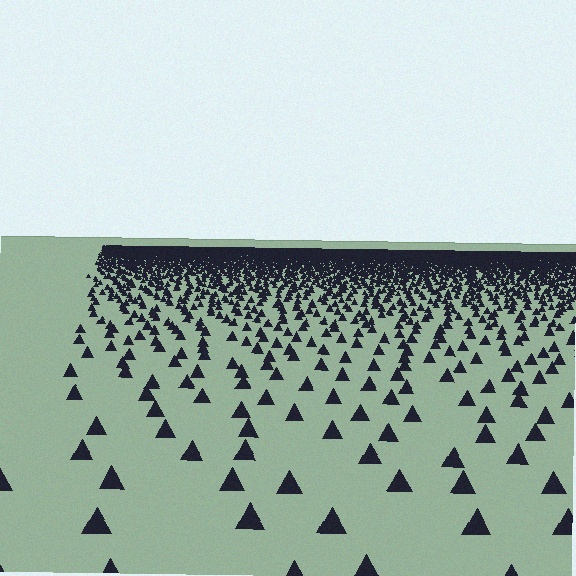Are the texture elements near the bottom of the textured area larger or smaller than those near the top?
Larger. Near the bottom, elements are closer to the viewer and appear at a bigger on-screen size.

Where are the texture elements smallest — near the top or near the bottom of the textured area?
Near the top.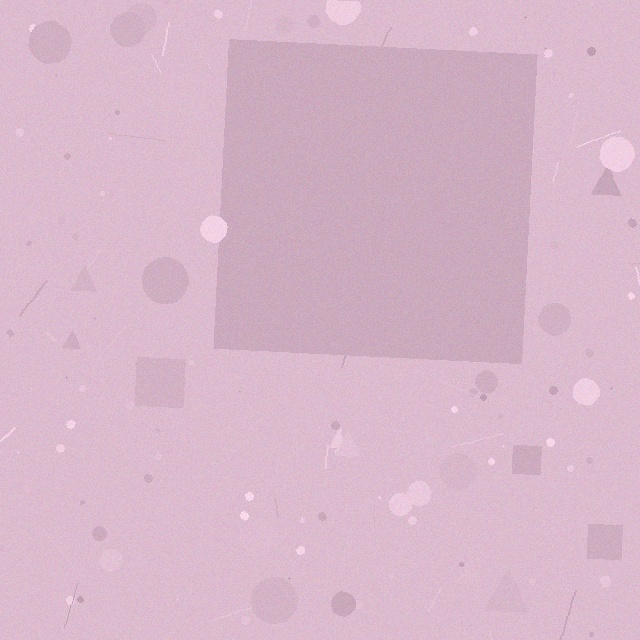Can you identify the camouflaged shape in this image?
The camouflaged shape is a square.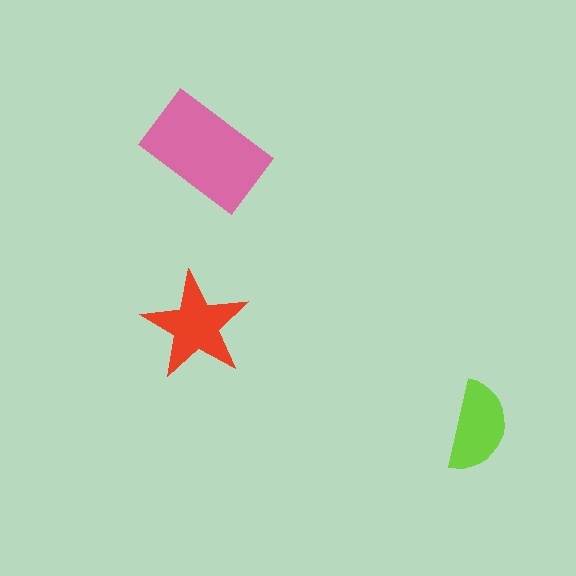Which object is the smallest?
The lime semicircle.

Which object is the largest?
The pink rectangle.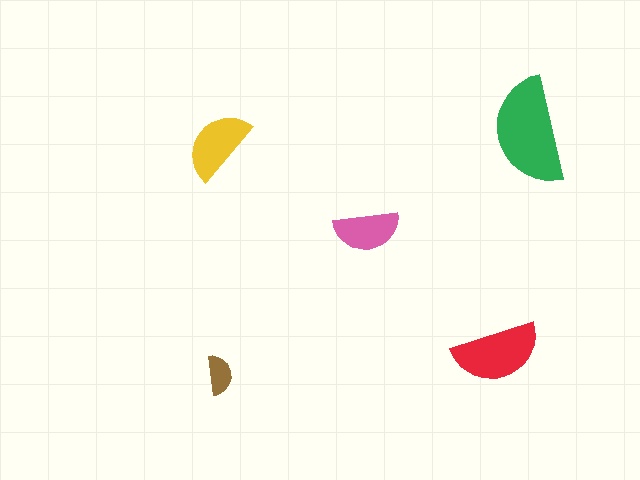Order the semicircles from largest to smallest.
the green one, the red one, the yellow one, the pink one, the brown one.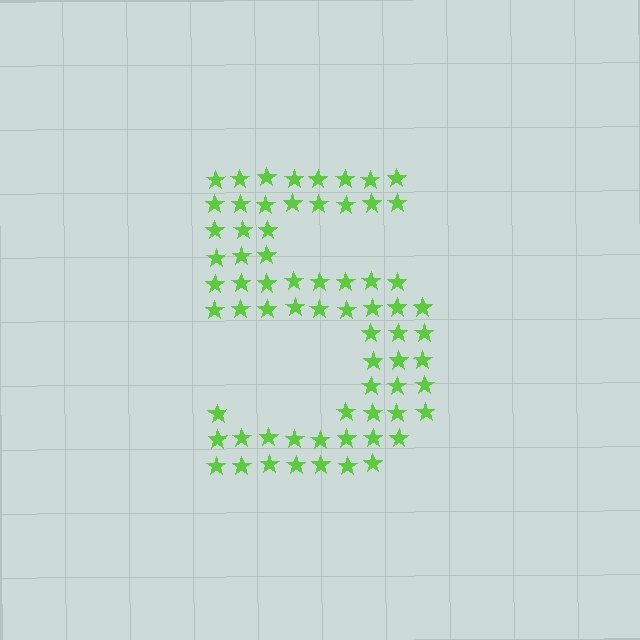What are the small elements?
The small elements are stars.